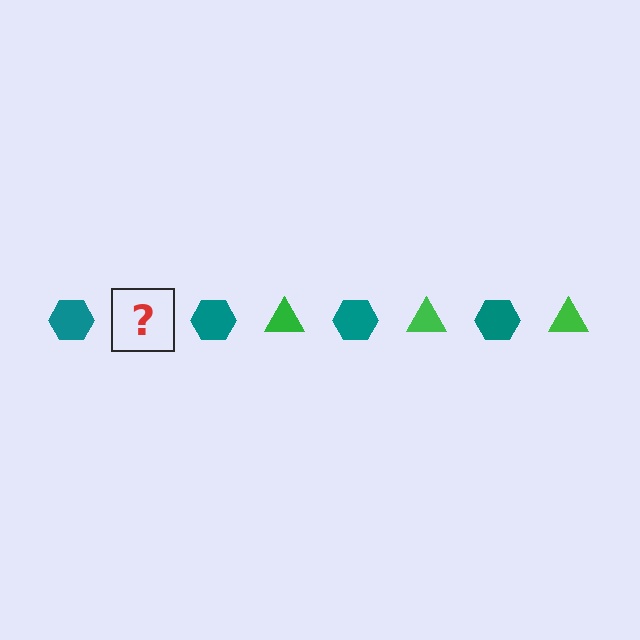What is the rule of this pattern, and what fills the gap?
The rule is that the pattern alternates between teal hexagon and green triangle. The gap should be filled with a green triangle.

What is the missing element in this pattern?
The missing element is a green triangle.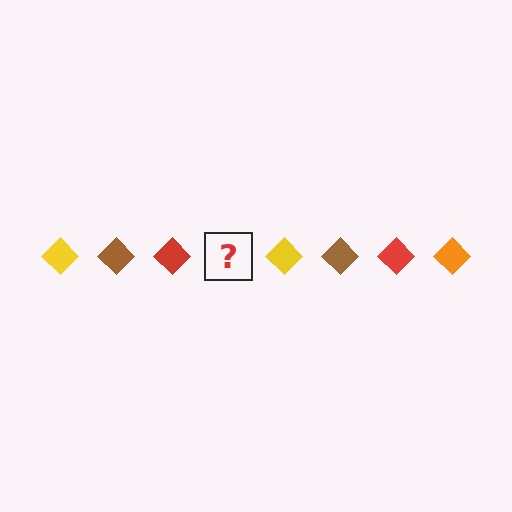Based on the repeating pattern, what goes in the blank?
The blank should be an orange diamond.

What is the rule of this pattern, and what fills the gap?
The rule is that the pattern cycles through yellow, brown, red, orange diamonds. The gap should be filled with an orange diamond.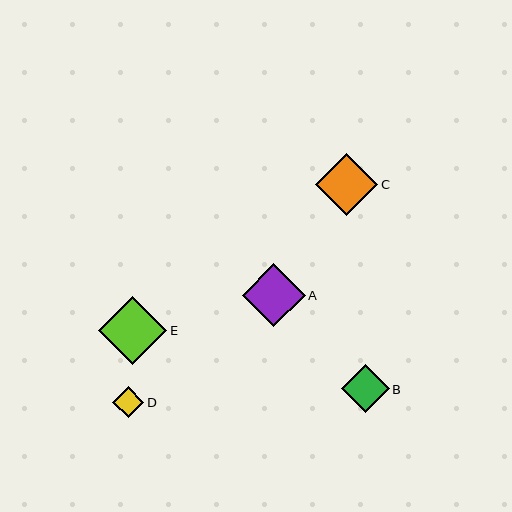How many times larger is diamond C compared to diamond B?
Diamond C is approximately 1.3 times the size of diamond B.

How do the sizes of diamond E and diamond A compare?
Diamond E and diamond A are approximately the same size.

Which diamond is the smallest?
Diamond D is the smallest with a size of approximately 31 pixels.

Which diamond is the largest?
Diamond E is the largest with a size of approximately 68 pixels.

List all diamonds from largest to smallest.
From largest to smallest: E, A, C, B, D.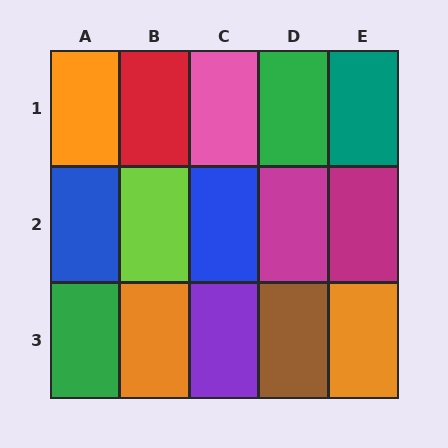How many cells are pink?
1 cell is pink.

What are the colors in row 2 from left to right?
Blue, lime, blue, magenta, magenta.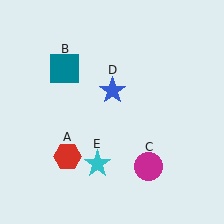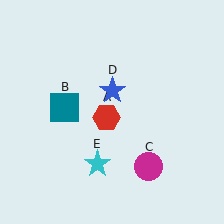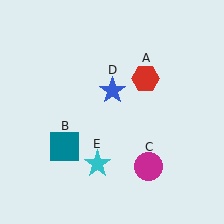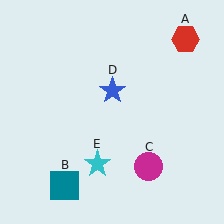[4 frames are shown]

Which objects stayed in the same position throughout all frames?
Magenta circle (object C) and blue star (object D) and cyan star (object E) remained stationary.